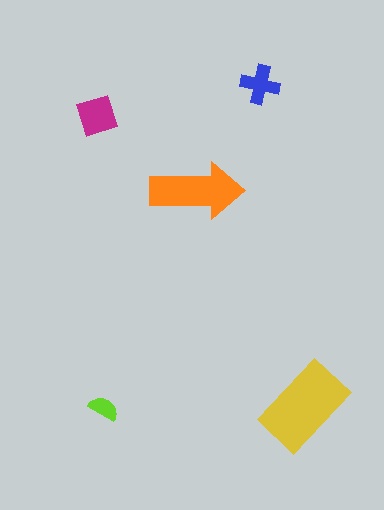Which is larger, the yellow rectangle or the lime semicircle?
The yellow rectangle.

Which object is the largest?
The yellow rectangle.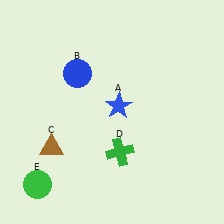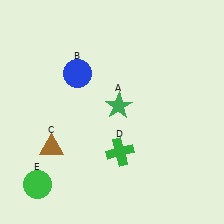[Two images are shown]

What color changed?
The star (A) changed from blue in Image 1 to green in Image 2.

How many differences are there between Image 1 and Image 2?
There is 1 difference between the two images.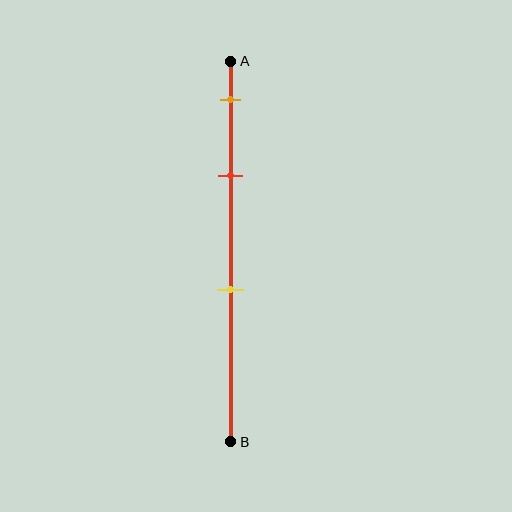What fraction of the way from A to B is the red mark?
The red mark is approximately 30% (0.3) of the way from A to B.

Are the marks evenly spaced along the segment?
No, the marks are not evenly spaced.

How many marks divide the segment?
There are 3 marks dividing the segment.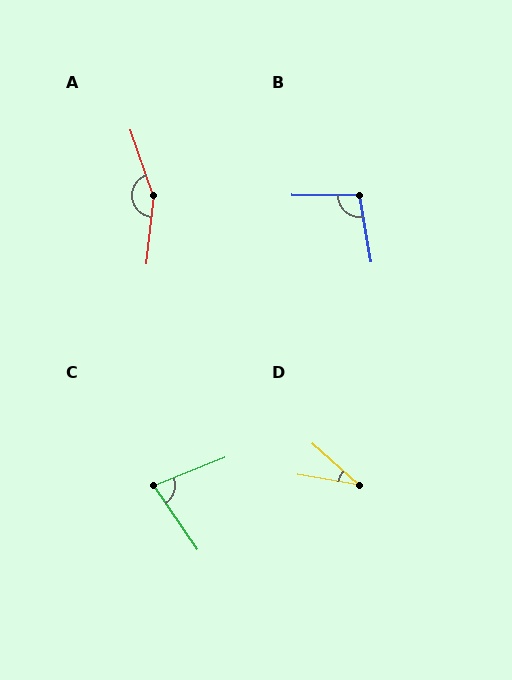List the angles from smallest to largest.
D (32°), C (77°), B (101°), A (155°).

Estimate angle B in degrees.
Approximately 101 degrees.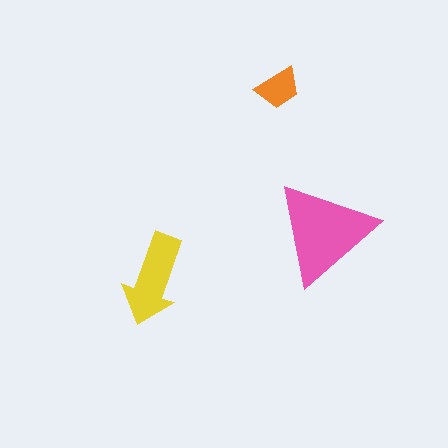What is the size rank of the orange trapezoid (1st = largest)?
3rd.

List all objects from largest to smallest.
The pink triangle, the yellow arrow, the orange trapezoid.